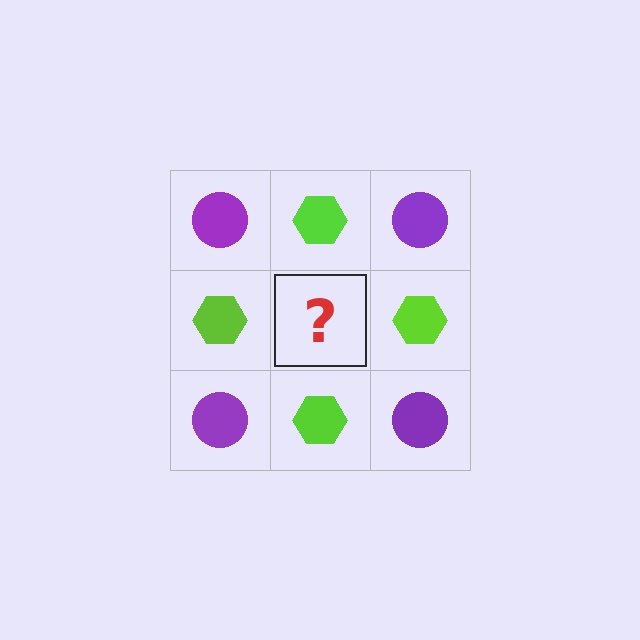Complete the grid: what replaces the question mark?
The question mark should be replaced with a purple circle.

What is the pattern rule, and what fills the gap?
The rule is that it alternates purple circle and lime hexagon in a checkerboard pattern. The gap should be filled with a purple circle.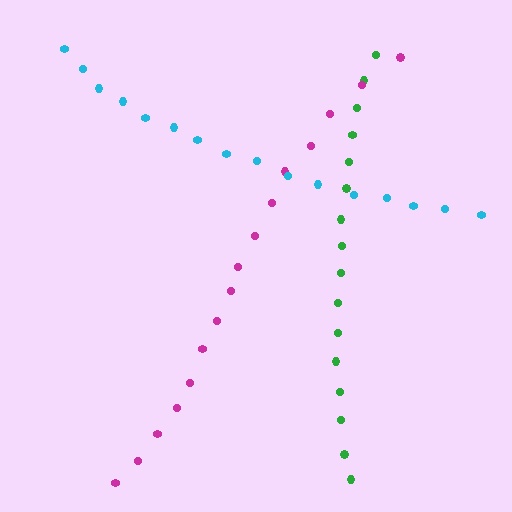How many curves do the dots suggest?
There are 3 distinct paths.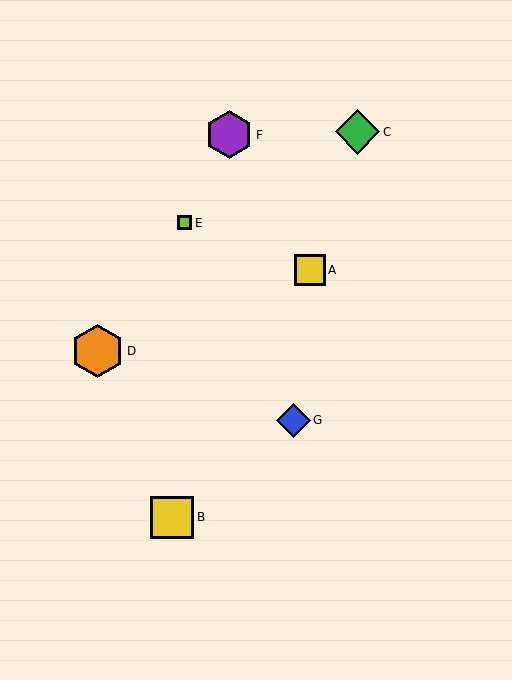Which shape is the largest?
The orange hexagon (labeled D) is the largest.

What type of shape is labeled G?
Shape G is a blue diamond.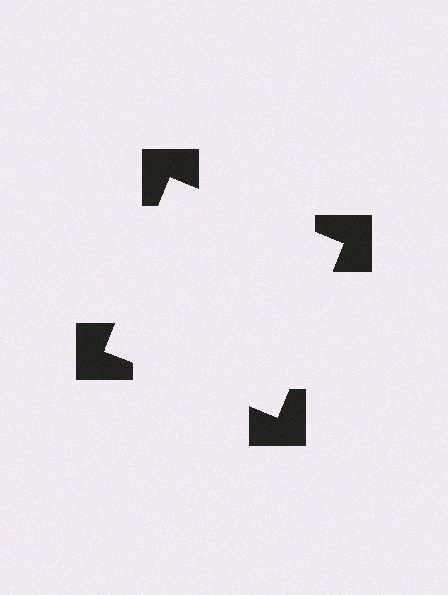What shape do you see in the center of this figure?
An illusory square — its edges are inferred from the aligned wedge cuts in the notched squares, not physically drawn.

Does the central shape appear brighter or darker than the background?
It typically appears slightly brighter than the background, even though no actual brightness change is drawn.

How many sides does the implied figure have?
4 sides.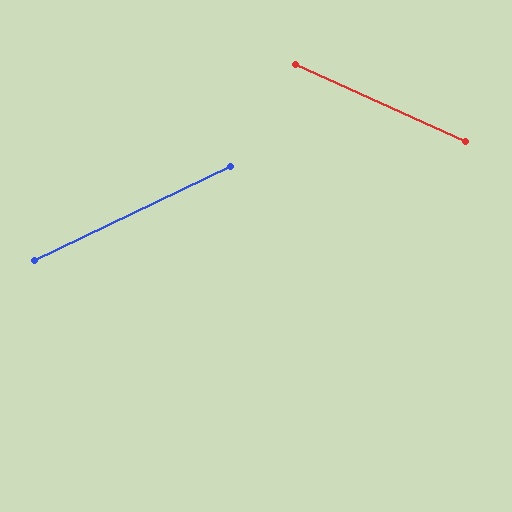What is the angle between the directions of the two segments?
Approximately 50 degrees.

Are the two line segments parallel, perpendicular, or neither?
Neither parallel nor perpendicular — they differ by about 50°.